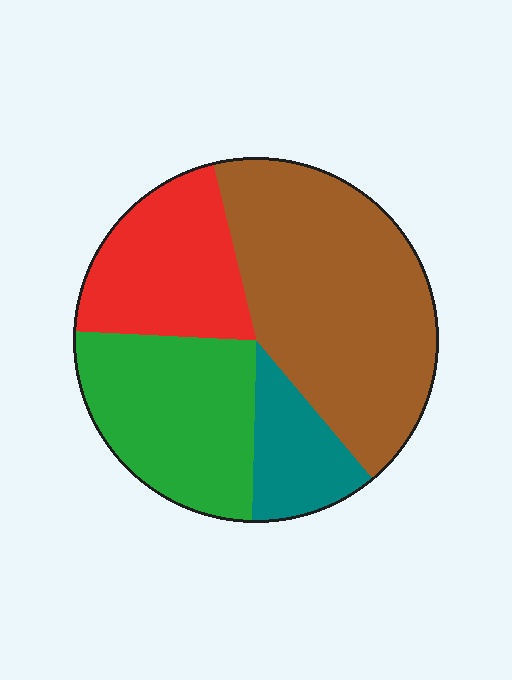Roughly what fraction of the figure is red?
Red takes up between a sixth and a third of the figure.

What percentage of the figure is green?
Green takes up between a quarter and a half of the figure.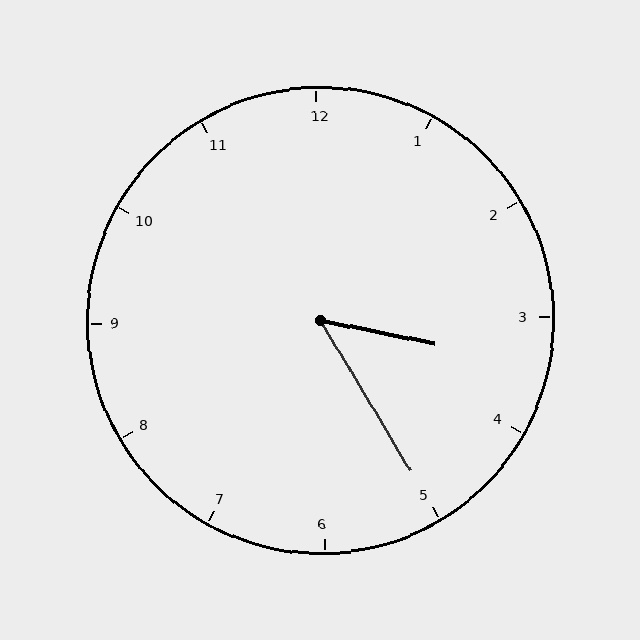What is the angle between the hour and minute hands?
Approximately 48 degrees.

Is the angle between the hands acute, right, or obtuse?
It is acute.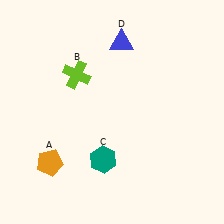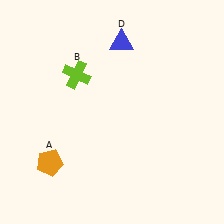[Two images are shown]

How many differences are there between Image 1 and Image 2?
There is 1 difference between the two images.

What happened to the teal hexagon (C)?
The teal hexagon (C) was removed in Image 2. It was in the bottom-left area of Image 1.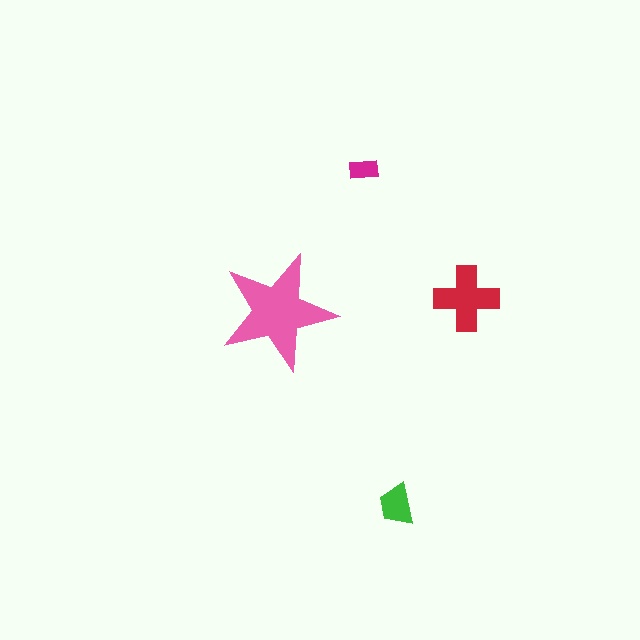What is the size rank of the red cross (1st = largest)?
2nd.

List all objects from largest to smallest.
The pink star, the red cross, the green trapezoid, the magenta rectangle.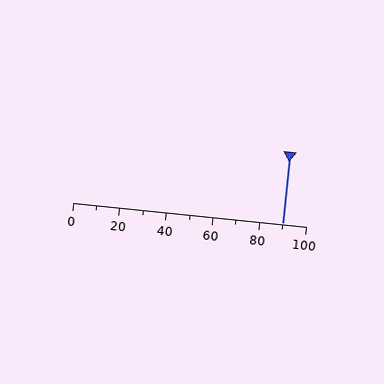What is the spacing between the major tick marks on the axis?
The major ticks are spaced 20 apart.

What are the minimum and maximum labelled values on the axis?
The axis runs from 0 to 100.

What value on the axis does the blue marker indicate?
The marker indicates approximately 90.